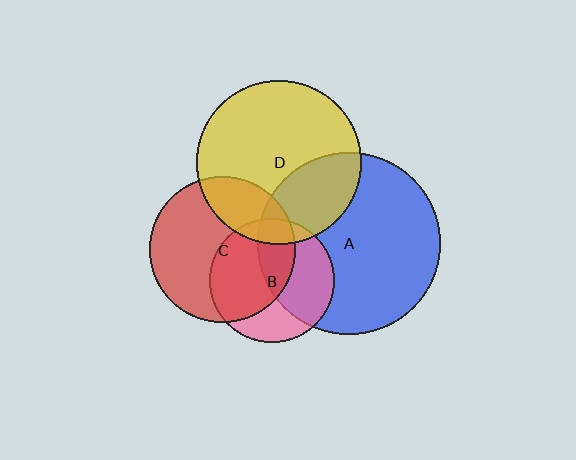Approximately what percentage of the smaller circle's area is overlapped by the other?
Approximately 30%.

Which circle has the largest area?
Circle A (blue).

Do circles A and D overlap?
Yes.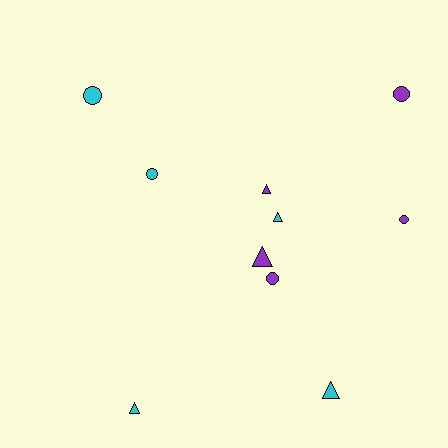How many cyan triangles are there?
There are 3 cyan triangles.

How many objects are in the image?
There are 10 objects.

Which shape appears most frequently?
Triangle, with 5 objects.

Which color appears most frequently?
Cyan, with 5 objects.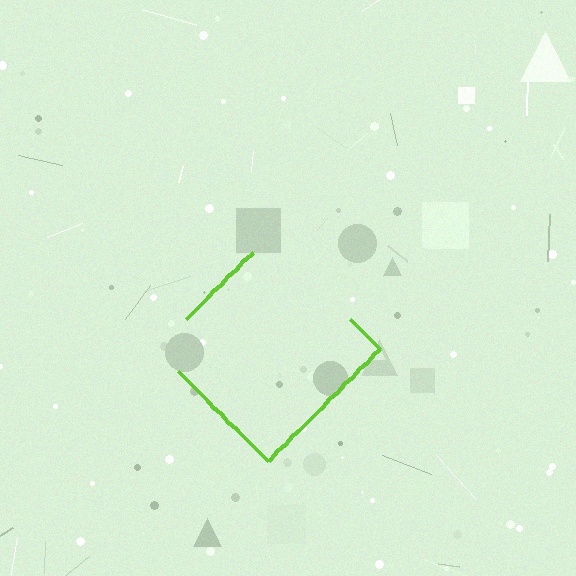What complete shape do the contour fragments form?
The contour fragments form a diamond.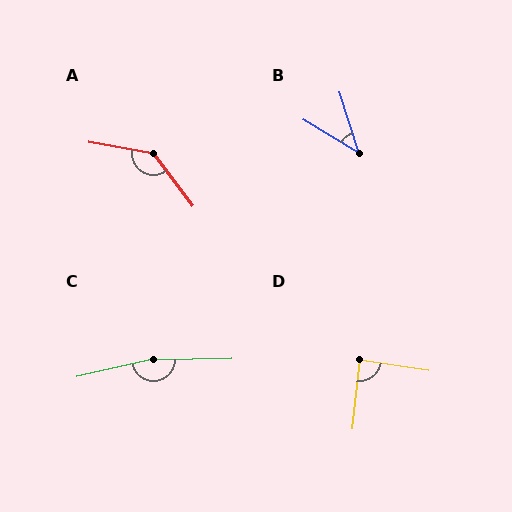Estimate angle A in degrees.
Approximately 137 degrees.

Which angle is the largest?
C, at approximately 168 degrees.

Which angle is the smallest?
B, at approximately 41 degrees.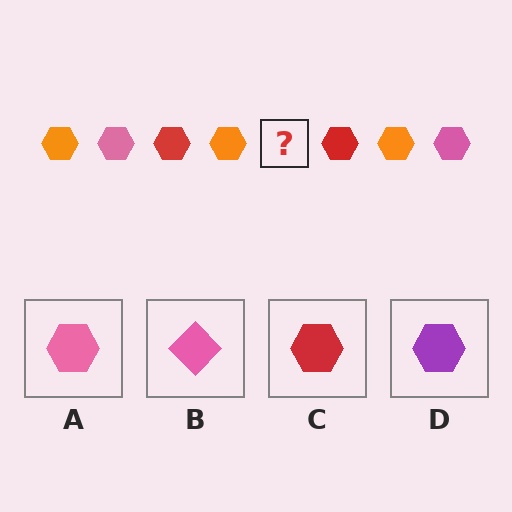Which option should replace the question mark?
Option A.